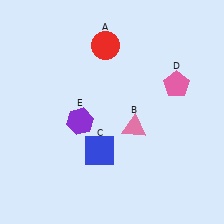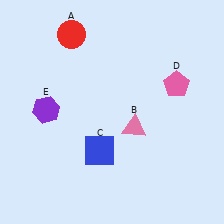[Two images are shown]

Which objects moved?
The objects that moved are: the red circle (A), the purple hexagon (E).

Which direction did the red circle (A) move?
The red circle (A) moved left.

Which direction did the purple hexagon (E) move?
The purple hexagon (E) moved left.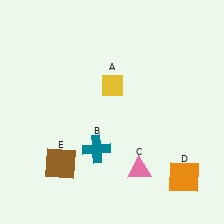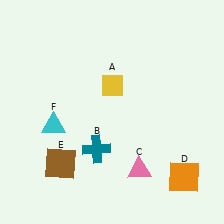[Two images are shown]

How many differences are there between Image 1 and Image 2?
There is 1 difference between the two images.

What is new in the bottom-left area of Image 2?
A cyan triangle (F) was added in the bottom-left area of Image 2.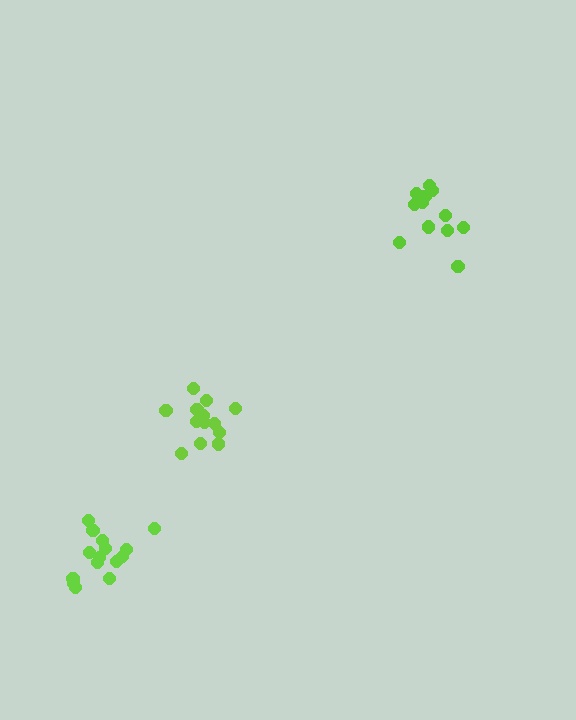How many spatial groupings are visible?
There are 3 spatial groupings.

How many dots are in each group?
Group 1: 12 dots, Group 2: 13 dots, Group 3: 15 dots (40 total).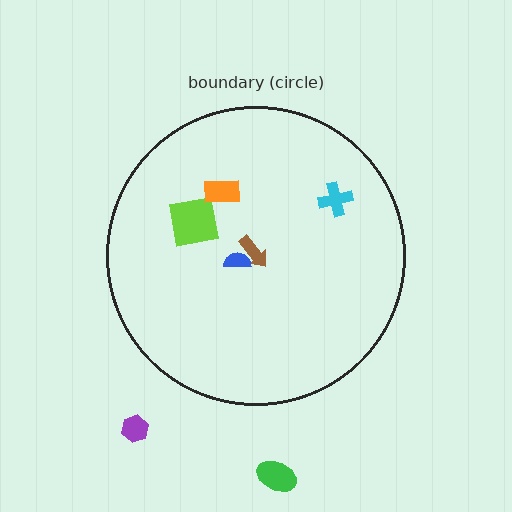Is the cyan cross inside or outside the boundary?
Inside.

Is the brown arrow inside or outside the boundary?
Inside.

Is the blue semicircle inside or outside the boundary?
Inside.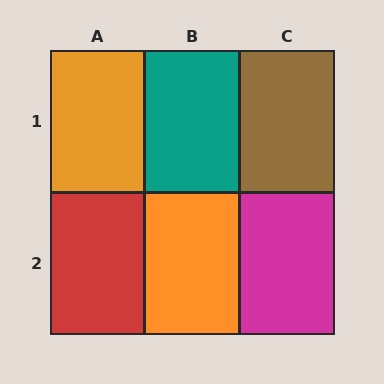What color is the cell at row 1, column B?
Teal.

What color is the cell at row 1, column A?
Orange.